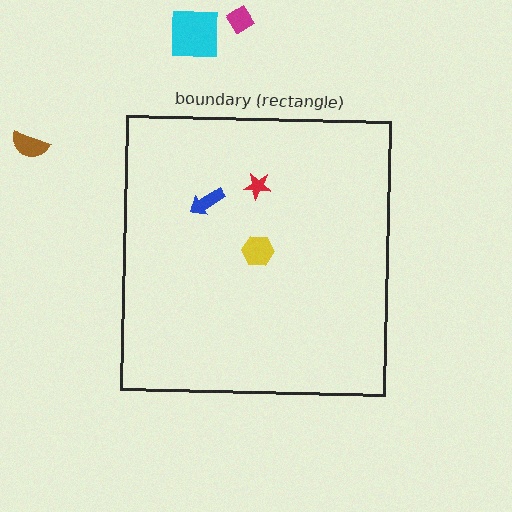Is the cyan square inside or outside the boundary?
Outside.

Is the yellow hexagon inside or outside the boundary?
Inside.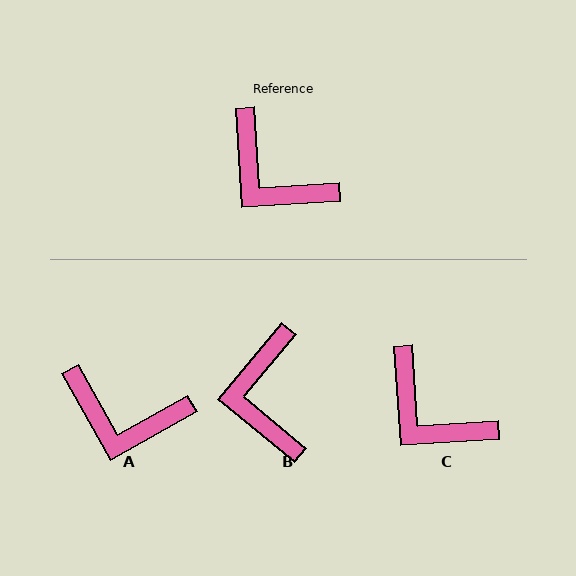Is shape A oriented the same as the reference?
No, it is off by about 26 degrees.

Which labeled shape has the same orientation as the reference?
C.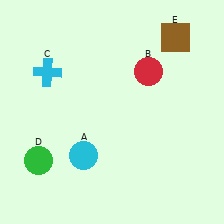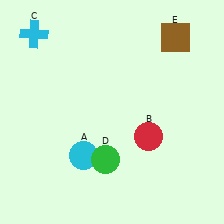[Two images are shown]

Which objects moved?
The objects that moved are: the red circle (B), the cyan cross (C), the green circle (D).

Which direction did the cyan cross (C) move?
The cyan cross (C) moved up.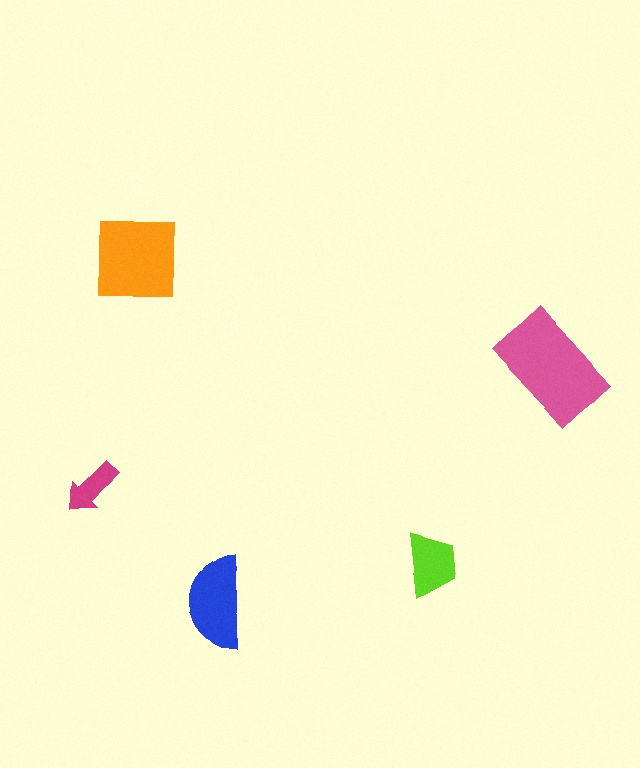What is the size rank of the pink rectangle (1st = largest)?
1st.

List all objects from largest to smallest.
The pink rectangle, the orange square, the blue semicircle, the lime trapezoid, the magenta arrow.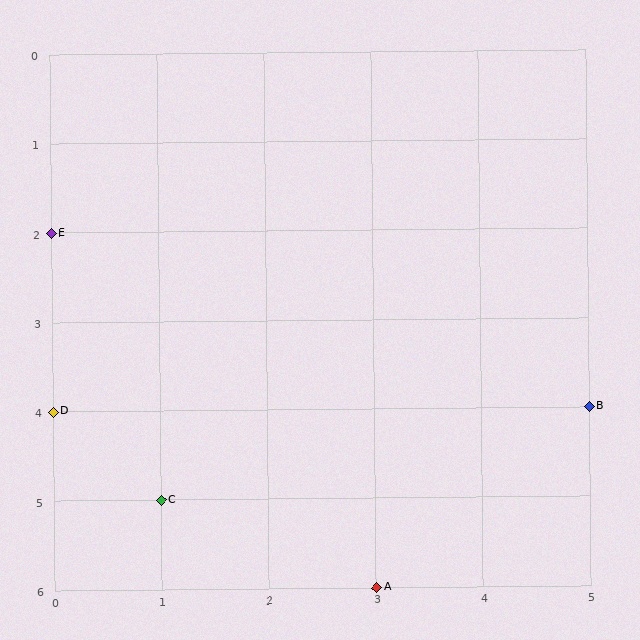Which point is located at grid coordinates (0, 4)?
Point D is at (0, 4).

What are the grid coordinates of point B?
Point B is at grid coordinates (5, 4).